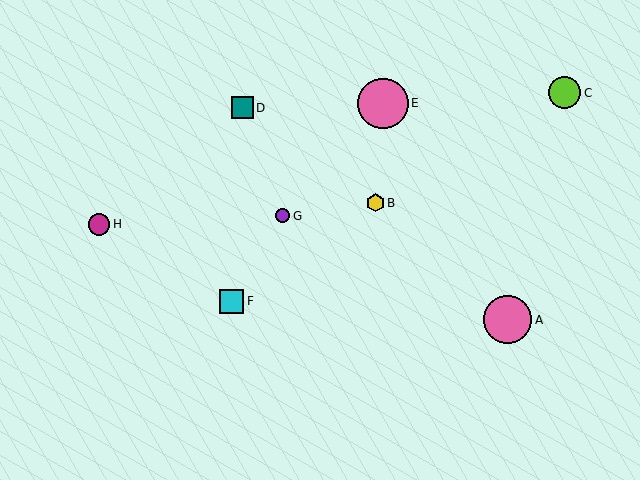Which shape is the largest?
The pink circle (labeled E) is the largest.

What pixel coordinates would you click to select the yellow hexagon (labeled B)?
Click at (375, 203) to select the yellow hexagon B.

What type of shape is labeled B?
Shape B is a yellow hexagon.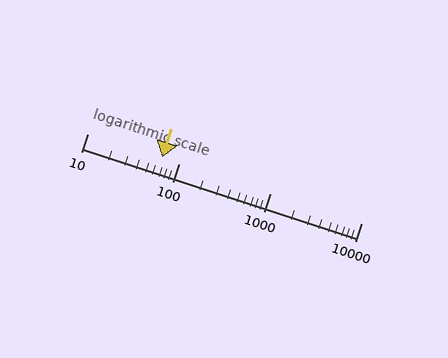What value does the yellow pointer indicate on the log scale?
The pointer indicates approximately 66.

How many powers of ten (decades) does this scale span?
The scale spans 3 decades, from 10 to 10000.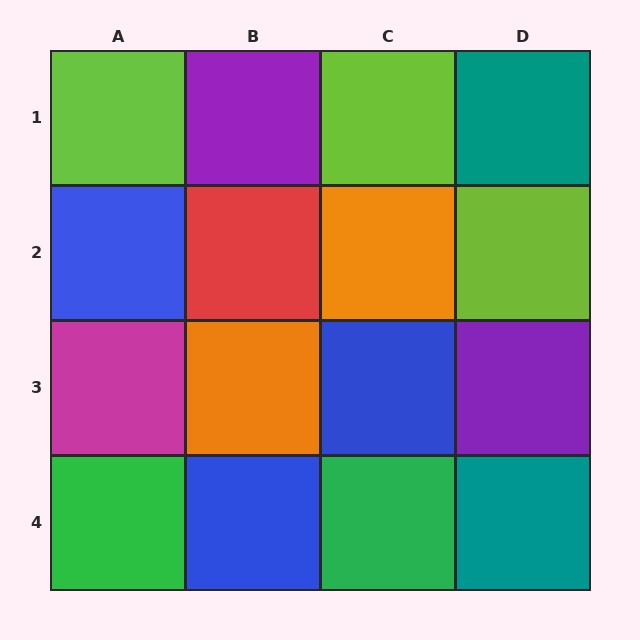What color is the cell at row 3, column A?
Magenta.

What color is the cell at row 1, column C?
Lime.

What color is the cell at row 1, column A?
Lime.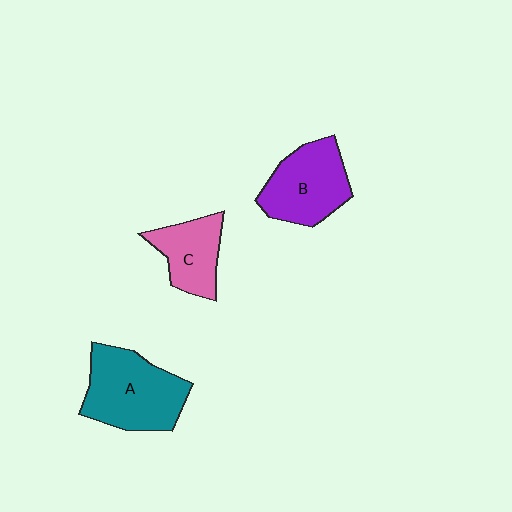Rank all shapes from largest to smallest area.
From largest to smallest: A (teal), B (purple), C (pink).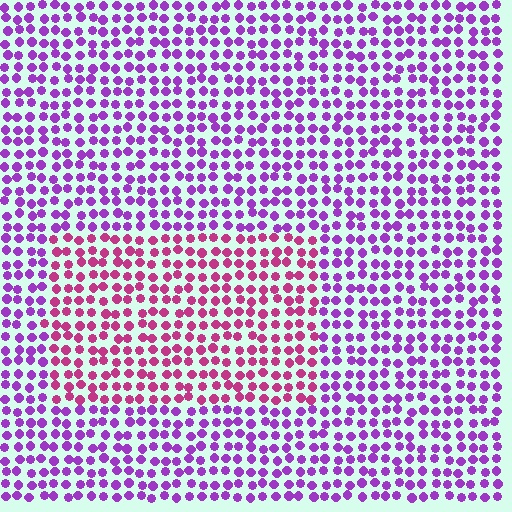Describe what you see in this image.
The image is filled with small purple elements in a uniform arrangement. A rectangle-shaped region is visible where the elements are tinted to a slightly different hue, forming a subtle color boundary.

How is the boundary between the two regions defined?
The boundary is defined purely by a slight shift in hue (about 41 degrees). Spacing, size, and orientation are identical on both sides.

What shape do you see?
I see a rectangle.